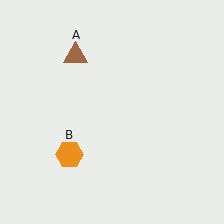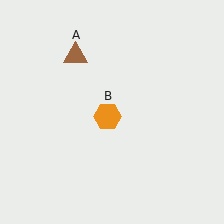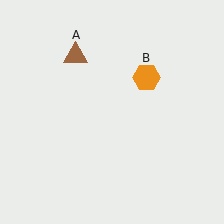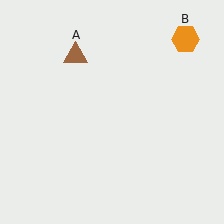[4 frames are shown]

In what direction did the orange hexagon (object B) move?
The orange hexagon (object B) moved up and to the right.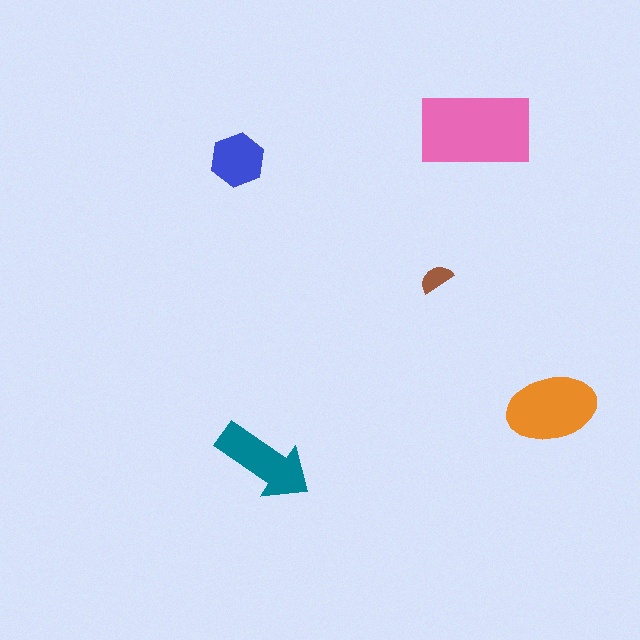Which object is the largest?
The pink rectangle.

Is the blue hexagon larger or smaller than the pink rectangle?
Smaller.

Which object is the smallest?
The brown semicircle.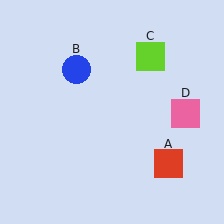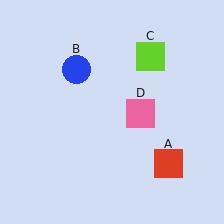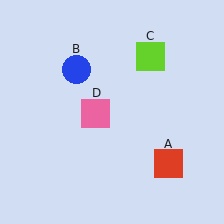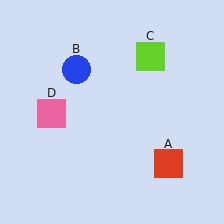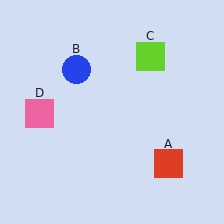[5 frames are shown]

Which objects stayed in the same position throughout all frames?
Red square (object A) and blue circle (object B) and lime square (object C) remained stationary.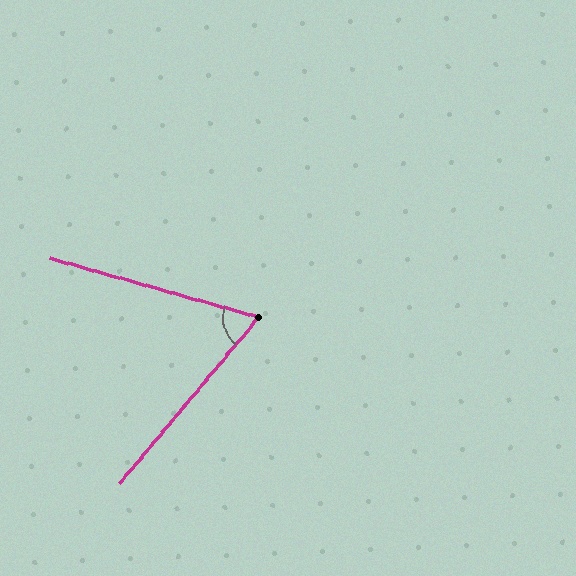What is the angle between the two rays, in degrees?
Approximately 66 degrees.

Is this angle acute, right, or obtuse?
It is acute.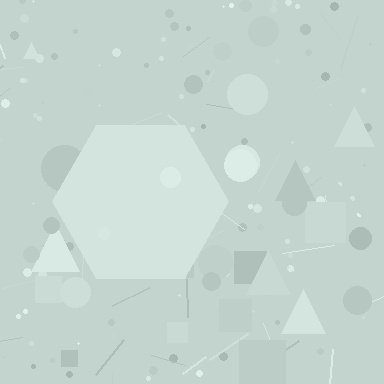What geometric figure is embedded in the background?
A hexagon is embedded in the background.